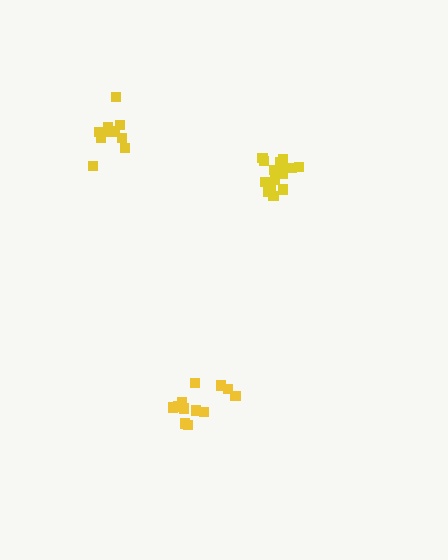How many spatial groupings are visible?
There are 3 spatial groupings.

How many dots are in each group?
Group 1: 12 dots, Group 2: 17 dots, Group 3: 11 dots (40 total).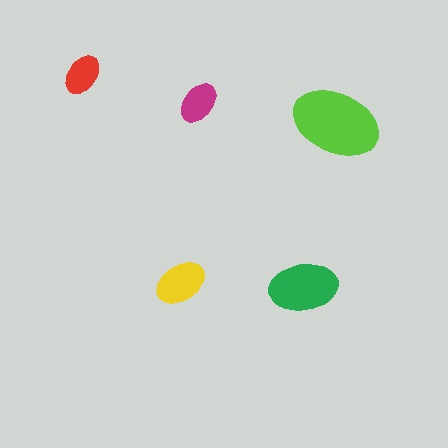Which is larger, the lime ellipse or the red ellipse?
The lime one.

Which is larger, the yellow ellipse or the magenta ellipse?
The yellow one.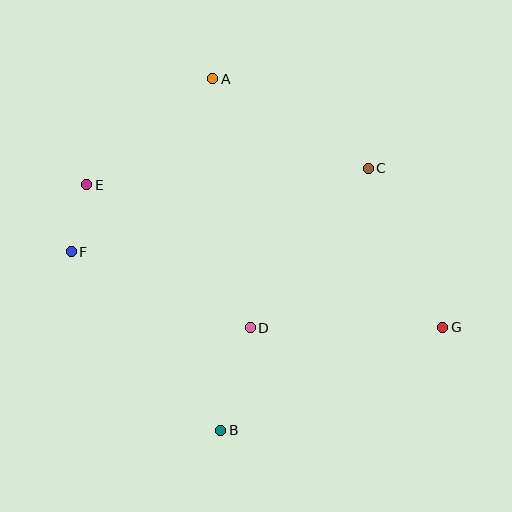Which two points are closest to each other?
Points E and F are closest to each other.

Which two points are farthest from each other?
Points E and G are farthest from each other.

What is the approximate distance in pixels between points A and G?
The distance between A and G is approximately 339 pixels.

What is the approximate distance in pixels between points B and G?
The distance between B and G is approximately 245 pixels.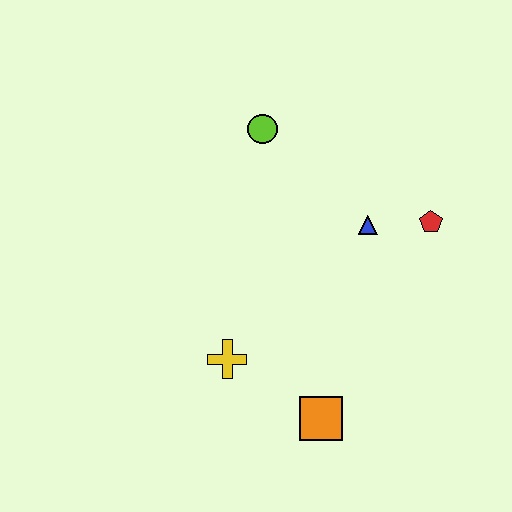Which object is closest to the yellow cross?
The orange square is closest to the yellow cross.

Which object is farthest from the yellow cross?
The red pentagon is farthest from the yellow cross.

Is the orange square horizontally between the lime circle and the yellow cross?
No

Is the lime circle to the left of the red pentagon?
Yes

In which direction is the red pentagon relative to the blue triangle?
The red pentagon is to the right of the blue triangle.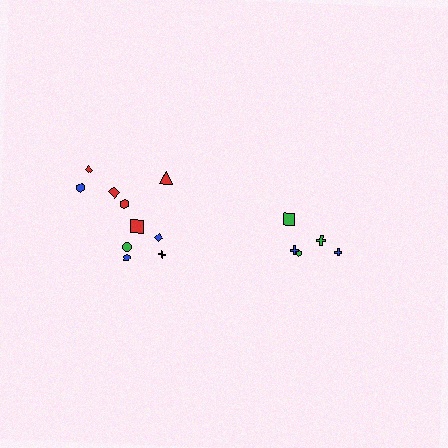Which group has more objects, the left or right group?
The left group.